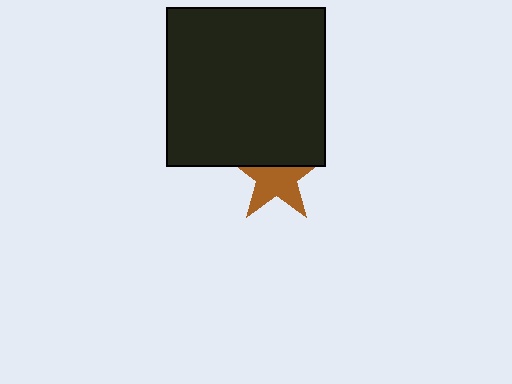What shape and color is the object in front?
The object in front is a black square.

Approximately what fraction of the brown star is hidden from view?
Roughly 37% of the brown star is hidden behind the black square.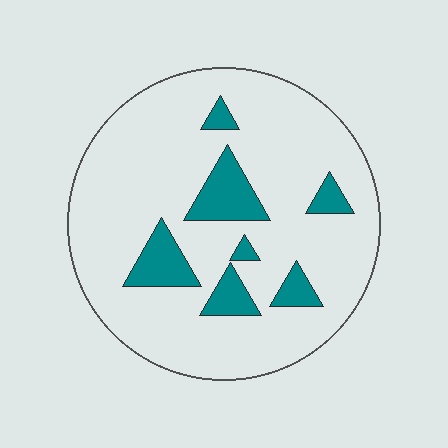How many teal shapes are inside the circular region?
7.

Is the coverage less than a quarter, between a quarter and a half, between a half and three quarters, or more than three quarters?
Less than a quarter.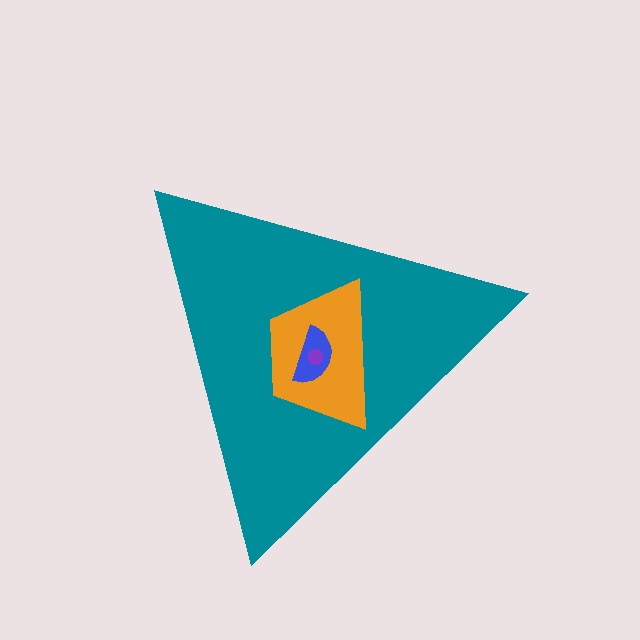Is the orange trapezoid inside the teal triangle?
Yes.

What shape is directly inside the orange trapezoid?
The blue semicircle.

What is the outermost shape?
The teal triangle.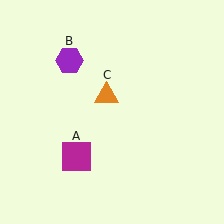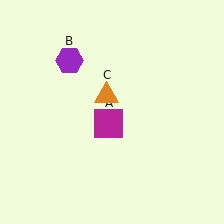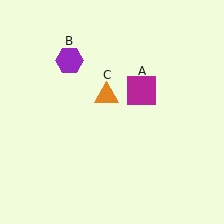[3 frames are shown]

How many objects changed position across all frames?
1 object changed position: magenta square (object A).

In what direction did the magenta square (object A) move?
The magenta square (object A) moved up and to the right.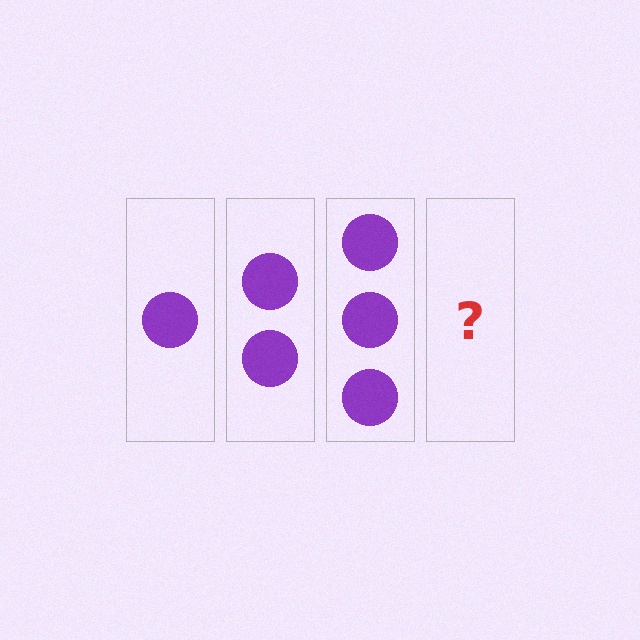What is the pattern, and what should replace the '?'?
The pattern is that each step adds one more circle. The '?' should be 4 circles.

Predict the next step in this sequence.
The next step is 4 circles.